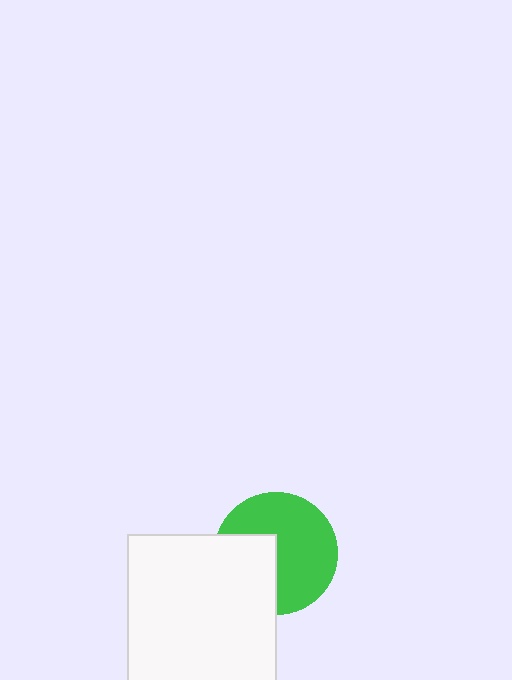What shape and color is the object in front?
The object in front is a white square.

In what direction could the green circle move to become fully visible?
The green circle could move right. That would shift it out from behind the white square entirely.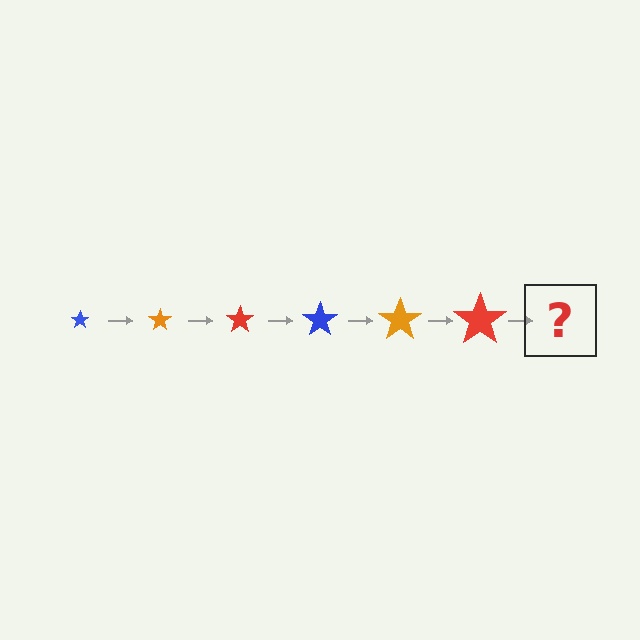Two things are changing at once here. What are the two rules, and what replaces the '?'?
The two rules are that the star grows larger each step and the color cycles through blue, orange, and red. The '?' should be a blue star, larger than the previous one.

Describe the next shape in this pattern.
It should be a blue star, larger than the previous one.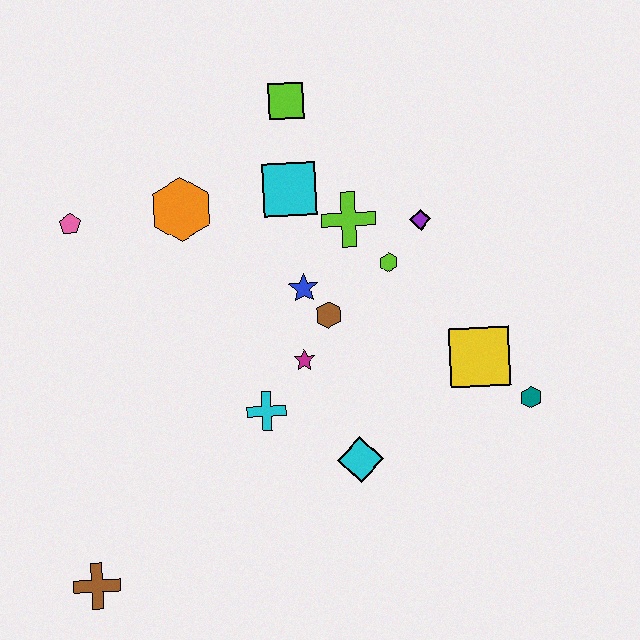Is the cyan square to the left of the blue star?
Yes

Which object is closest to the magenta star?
The brown hexagon is closest to the magenta star.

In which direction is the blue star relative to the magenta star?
The blue star is above the magenta star.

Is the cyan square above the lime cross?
Yes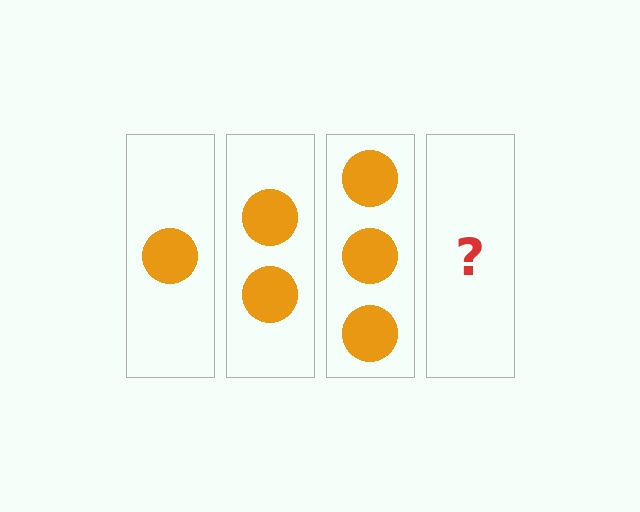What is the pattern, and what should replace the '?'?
The pattern is that each step adds one more circle. The '?' should be 4 circles.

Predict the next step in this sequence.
The next step is 4 circles.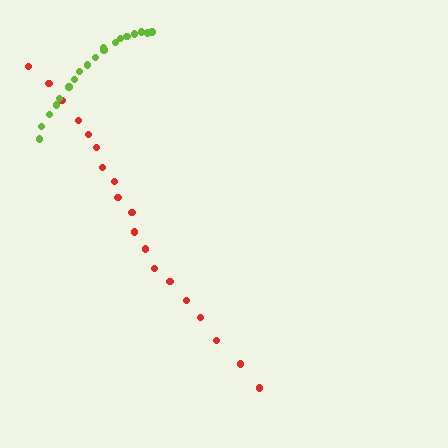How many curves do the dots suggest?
There are 2 distinct paths.